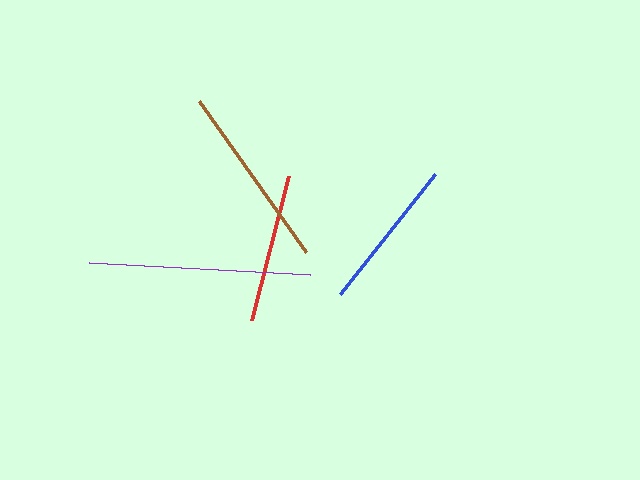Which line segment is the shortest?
The red line is the shortest at approximately 149 pixels.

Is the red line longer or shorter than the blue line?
The blue line is longer than the red line.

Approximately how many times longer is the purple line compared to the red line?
The purple line is approximately 1.5 times the length of the red line.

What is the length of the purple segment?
The purple segment is approximately 222 pixels long.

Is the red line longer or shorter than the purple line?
The purple line is longer than the red line.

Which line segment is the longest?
The purple line is the longest at approximately 222 pixels.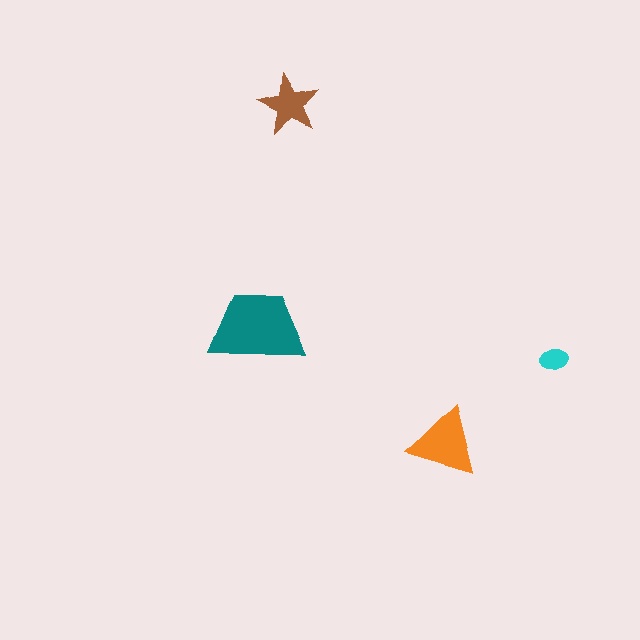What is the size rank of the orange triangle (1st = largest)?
2nd.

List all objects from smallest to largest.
The cyan ellipse, the brown star, the orange triangle, the teal trapezoid.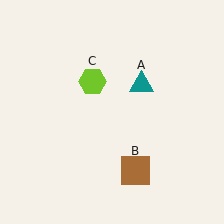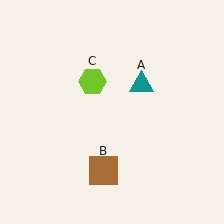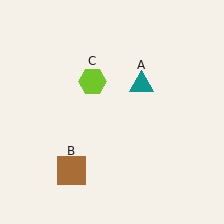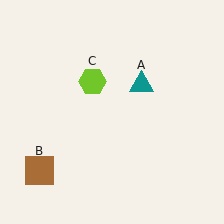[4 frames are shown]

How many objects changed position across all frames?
1 object changed position: brown square (object B).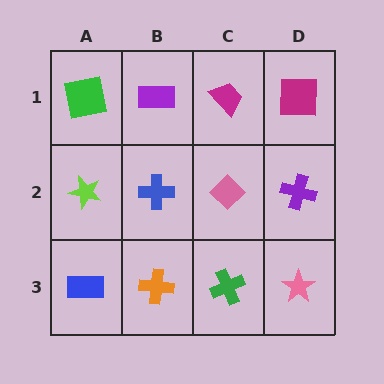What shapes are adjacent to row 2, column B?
A purple rectangle (row 1, column B), an orange cross (row 3, column B), a lime star (row 2, column A), a pink diamond (row 2, column C).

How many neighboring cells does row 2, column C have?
4.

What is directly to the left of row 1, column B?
A green square.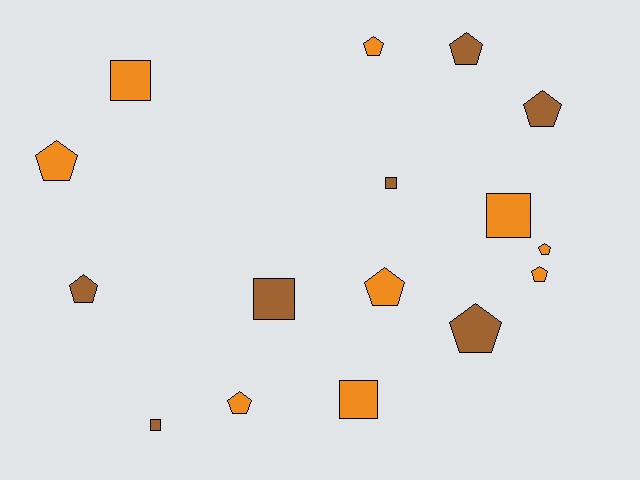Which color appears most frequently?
Orange, with 9 objects.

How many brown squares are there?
There are 3 brown squares.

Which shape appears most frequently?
Pentagon, with 10 objects.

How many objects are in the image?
There are 16 objects.